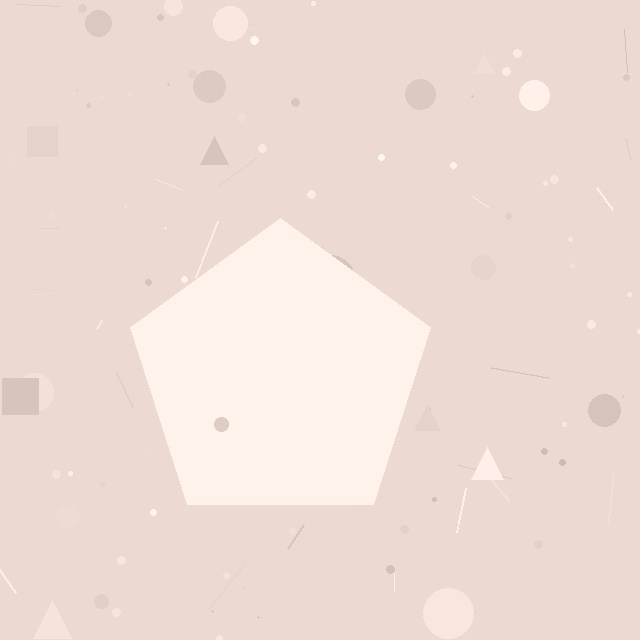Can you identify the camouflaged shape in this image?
The camouflaged shape is a pentagon.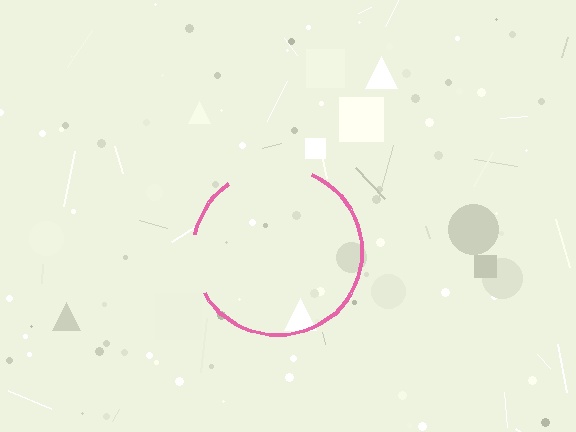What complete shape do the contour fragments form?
The contour fragments form a circle.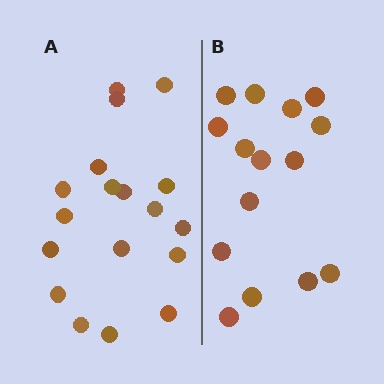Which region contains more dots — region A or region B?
Region A (the left region) has more dots.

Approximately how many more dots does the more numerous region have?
Region A has just a few more — roughly 2 or 3 more dots than region B.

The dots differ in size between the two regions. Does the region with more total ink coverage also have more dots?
No. Region B has more total ink coverage because its dots are larger, but region A actually contains more individual dots. Total area can be misleading — the number of items is what matters here.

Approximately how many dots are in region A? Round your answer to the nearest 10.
About 20 dots. (The exact count is 18, which rounds to 20.)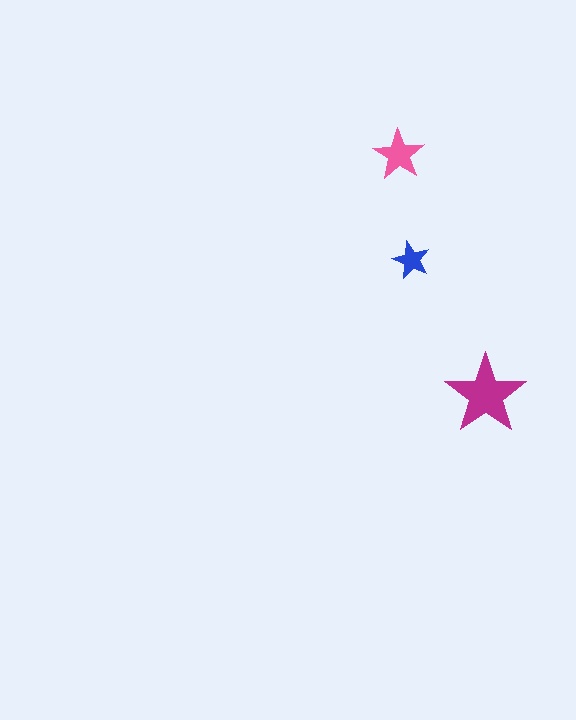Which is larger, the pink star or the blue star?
The pink one.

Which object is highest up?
The pink star is topmost.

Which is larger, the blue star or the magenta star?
The magenta one.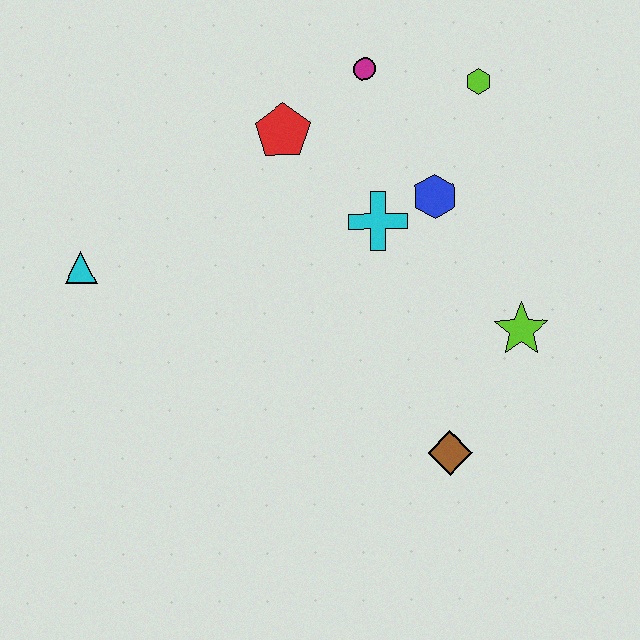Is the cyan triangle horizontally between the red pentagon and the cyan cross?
No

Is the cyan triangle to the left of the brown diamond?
Yes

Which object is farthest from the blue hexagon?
The cyan triangle is farthest from the blue hexagon.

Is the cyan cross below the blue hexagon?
Yes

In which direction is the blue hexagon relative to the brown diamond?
The blue hexagon is above the brown diamond.